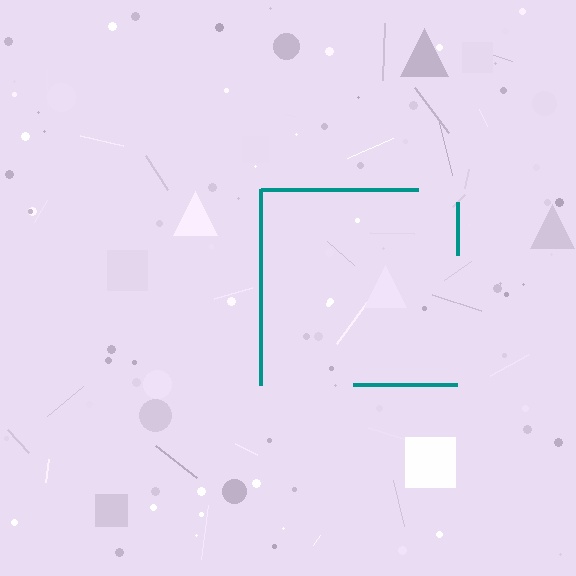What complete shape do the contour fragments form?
The contour fragments form a square.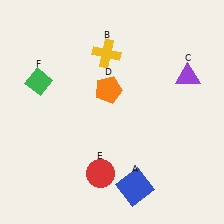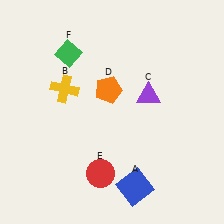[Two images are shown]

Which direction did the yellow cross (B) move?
The yellow cross (B) moved left.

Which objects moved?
The objects that moved are: the yellow cross (B), the purple triangle (C), the green diamond (F).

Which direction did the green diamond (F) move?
The green diamond (F) moved right.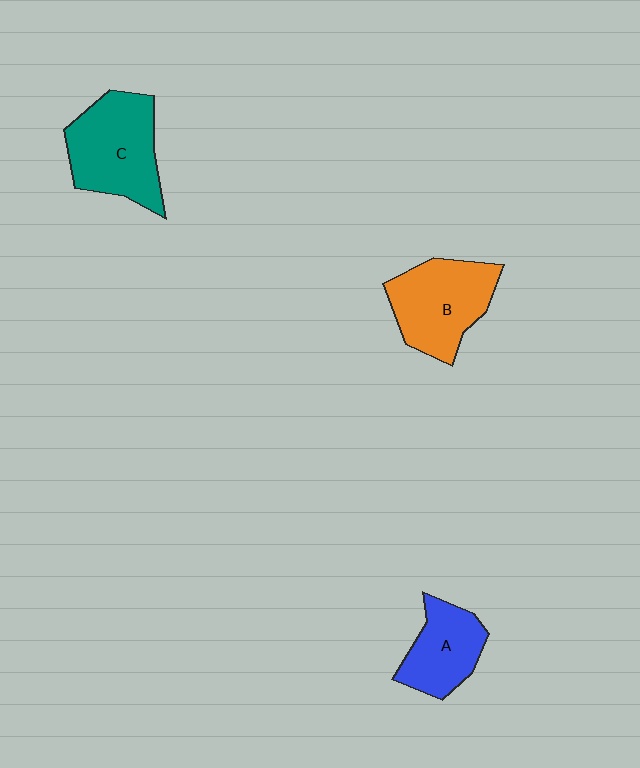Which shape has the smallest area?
Shape A (blue).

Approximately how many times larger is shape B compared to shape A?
Approximately 1.4 times.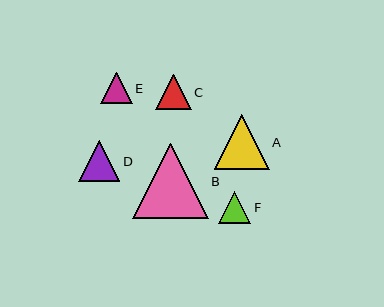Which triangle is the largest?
Triangle B is the largest with a size of approximately 76 pixels.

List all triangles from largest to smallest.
From largest to smallest: B, A, D, C, F, E.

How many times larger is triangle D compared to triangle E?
Triangle D is approximately 1.3 times the size of triangle E.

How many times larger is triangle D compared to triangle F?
Triangle D is approximately 1.3 times the size of triangle F.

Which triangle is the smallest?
Triangle E is the smallest with a size of approximately 31 pixels.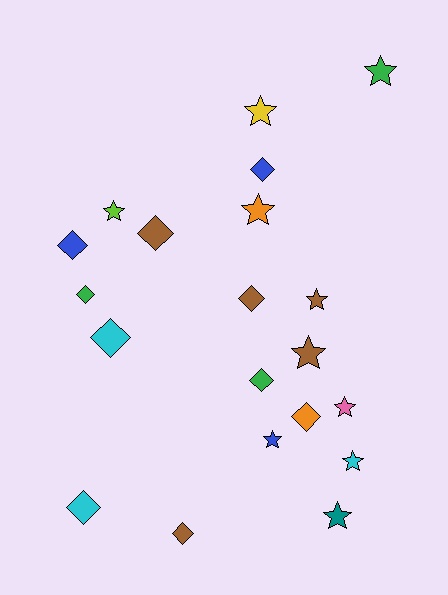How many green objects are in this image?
There are 3 green objects.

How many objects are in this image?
There are 20 objects.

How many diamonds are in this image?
There are 10 diamonds.